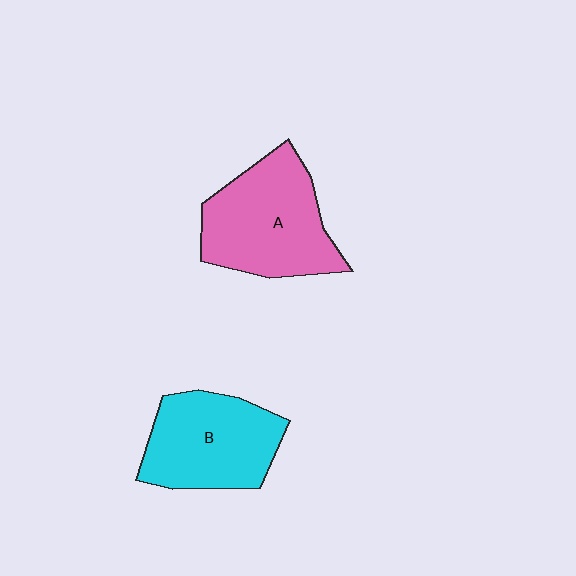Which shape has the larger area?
Shape A (pink).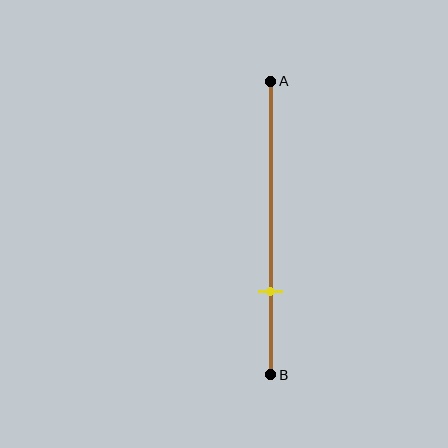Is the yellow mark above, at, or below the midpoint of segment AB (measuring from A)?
The yellow mark is below the midpoint of segment AB.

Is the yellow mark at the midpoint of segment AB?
No, the mark is at about 70% from A, not at the 50% midpoint.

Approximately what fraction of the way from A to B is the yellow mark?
The yellow mark is approximately 70% of the way from A to B.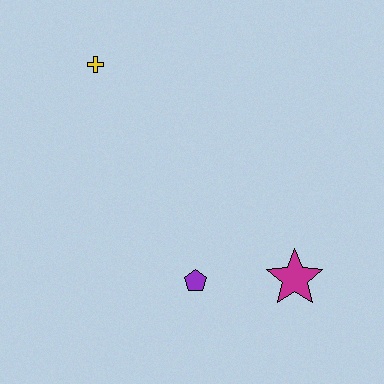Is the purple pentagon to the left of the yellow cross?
No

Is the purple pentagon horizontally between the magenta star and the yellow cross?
Yes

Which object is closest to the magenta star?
The purple pentagon is closest to the magenta star.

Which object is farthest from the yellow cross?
The magenta star is farthest from the yellow cross.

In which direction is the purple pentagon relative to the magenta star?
The purple pentagon is to the left of the magenta star.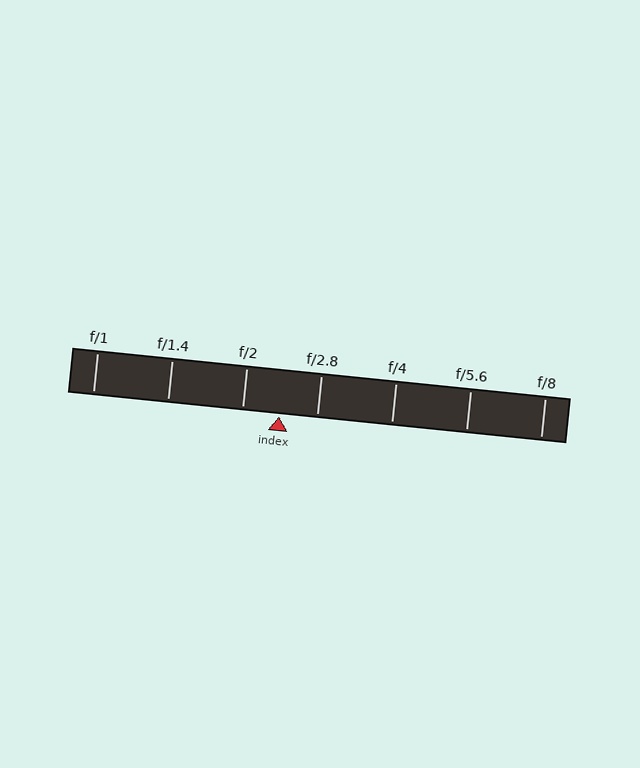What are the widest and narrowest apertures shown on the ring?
The widest aperture shown is f/1 and the narrowest is f/8.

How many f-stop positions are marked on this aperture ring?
There are 7 f-stop positions marked.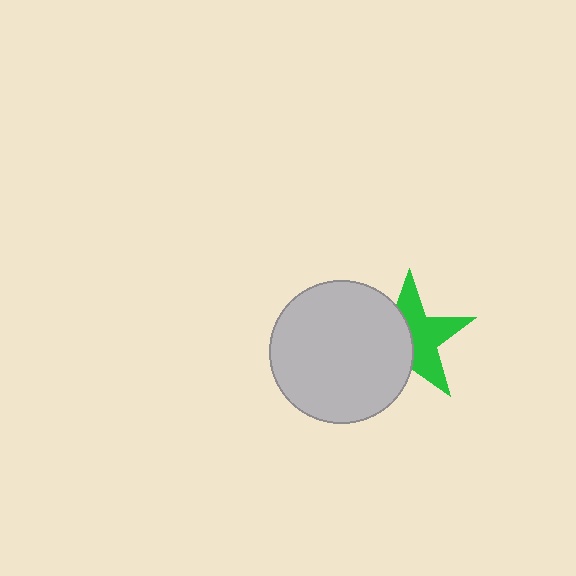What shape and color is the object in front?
The object in front is a light gray circle.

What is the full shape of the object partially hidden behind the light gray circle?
The partially hidden object is a green star.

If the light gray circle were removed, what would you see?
You would see the complete green star.